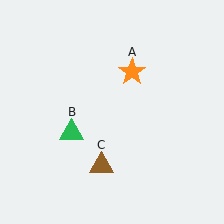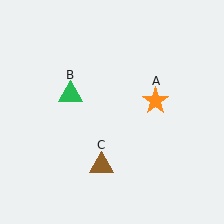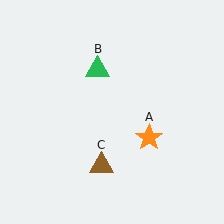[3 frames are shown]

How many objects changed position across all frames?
2 objects changed position: orange star (object A), green triangle (object B).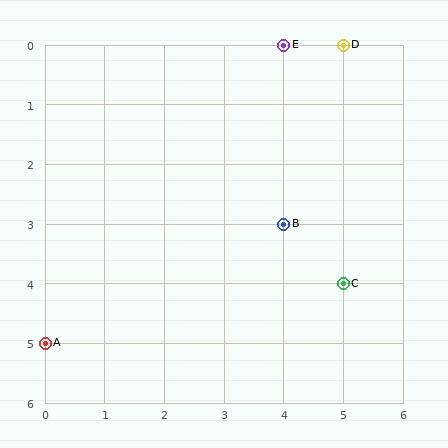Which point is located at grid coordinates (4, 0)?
Point E is at (4, 0).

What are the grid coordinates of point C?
Point C is at grid coordinates (5, 4).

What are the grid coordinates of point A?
Point A is at grid coordinates (0, 5).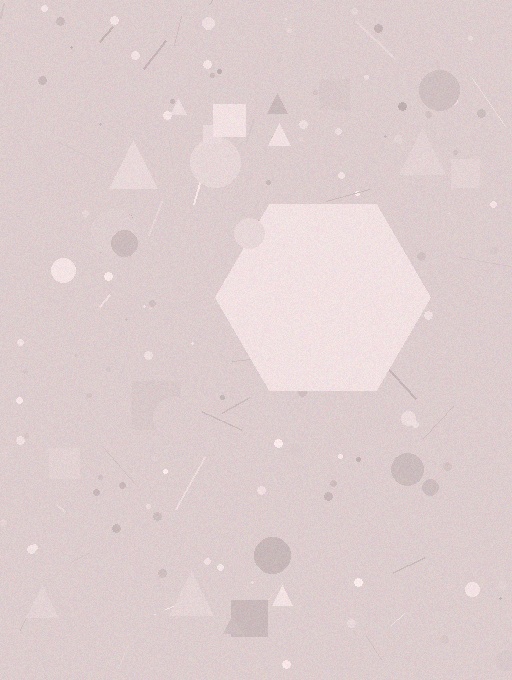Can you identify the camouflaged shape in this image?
The camouflaged shape is a hexagon.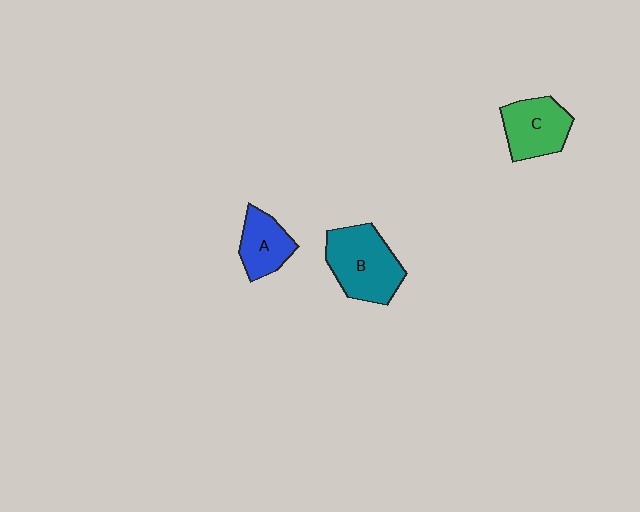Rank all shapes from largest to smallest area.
From largest to smallest: B (teal), C (green), A (blue).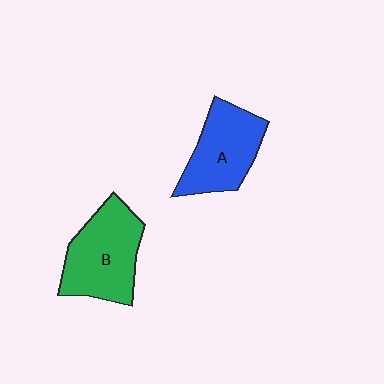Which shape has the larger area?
Shape B (green).